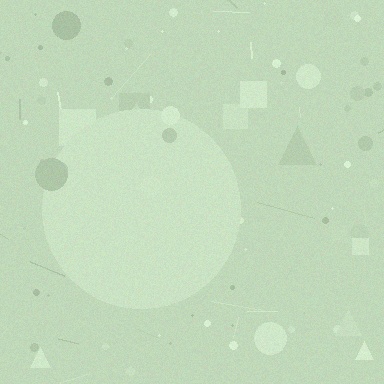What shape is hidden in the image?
A circle is hidden in the image.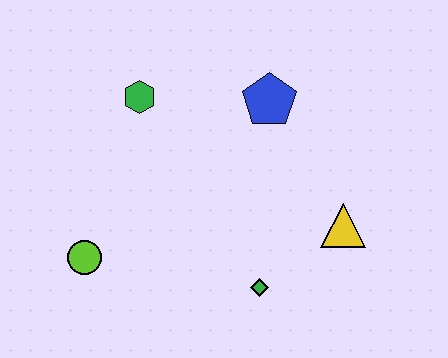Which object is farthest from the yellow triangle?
The lime circle is farthest from the yellow triangle.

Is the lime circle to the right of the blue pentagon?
No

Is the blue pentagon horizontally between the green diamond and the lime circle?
No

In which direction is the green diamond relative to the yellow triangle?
The green diamond is to the left of the yellow triangle.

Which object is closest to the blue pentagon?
The green hexagon is closest to the blue pentagon.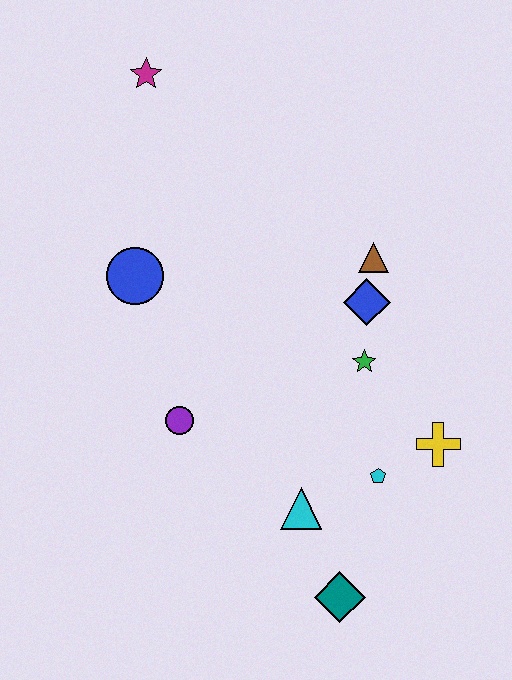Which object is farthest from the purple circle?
The magenta star is farthest from the purple circle.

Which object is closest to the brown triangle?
The blue diamond is closest to the brown triangle.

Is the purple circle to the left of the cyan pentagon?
Yes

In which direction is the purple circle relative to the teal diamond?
The purple circle is above the teal diamond.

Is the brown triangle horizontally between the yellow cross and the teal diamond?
Yes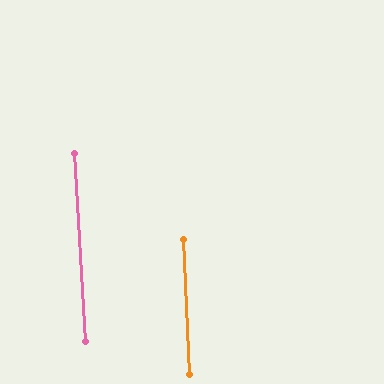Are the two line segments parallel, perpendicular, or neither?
Parallel — their directions differ by only 1.1°.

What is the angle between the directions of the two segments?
Approximately 1 degree.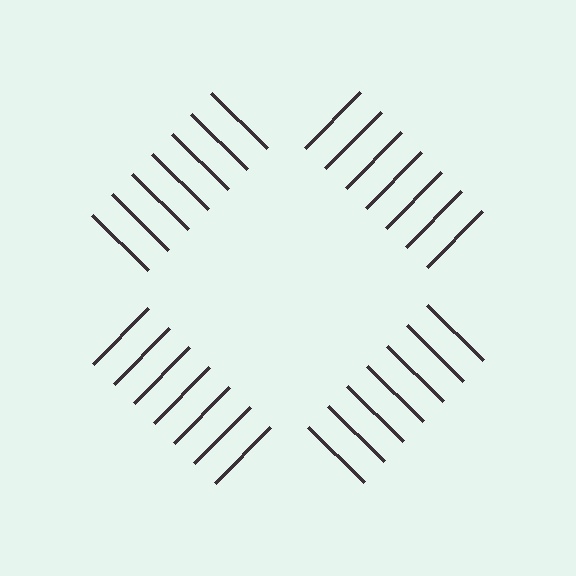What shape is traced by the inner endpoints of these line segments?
An illusory square — the line segments terminate on its edges but no continuous stroke is drawn.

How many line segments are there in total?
28 — 7 along each of the 4 edges.